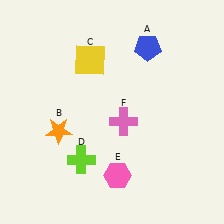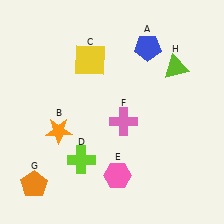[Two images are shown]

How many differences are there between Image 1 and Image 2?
There are 2 differences between the two images.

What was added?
An orange pentagon (G), a lime triangle (H) were added in Image 2.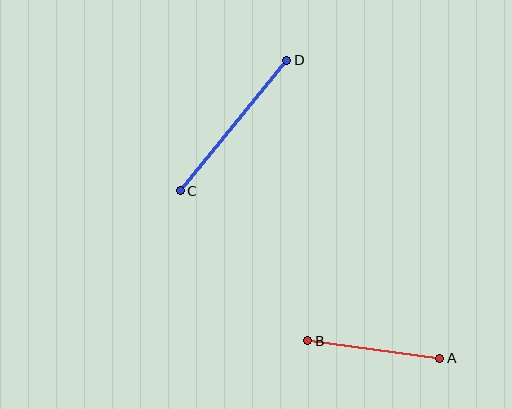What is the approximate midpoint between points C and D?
The midpoint is at approximately (233, 125) pixels.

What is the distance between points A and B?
The distance is approximately 133 pixels.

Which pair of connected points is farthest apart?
Points C and D are farthest apart.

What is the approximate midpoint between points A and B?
The midpoint is at approximately (374, 349) pixels.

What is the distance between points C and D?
The distance is approximately 169 pixels.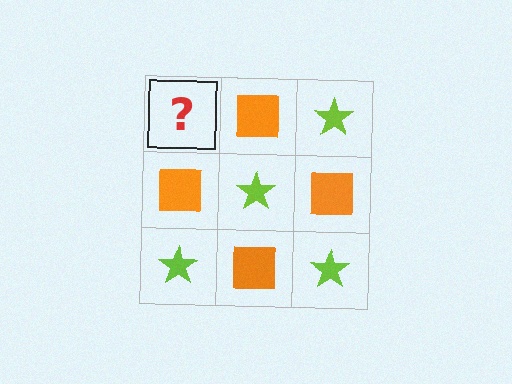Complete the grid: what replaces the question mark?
The question mark should be replaced with a lime star.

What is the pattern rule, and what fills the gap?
The rule is that it alternates lime star and orange square in a checkerboard pattern. The gap should be filled with a lime star.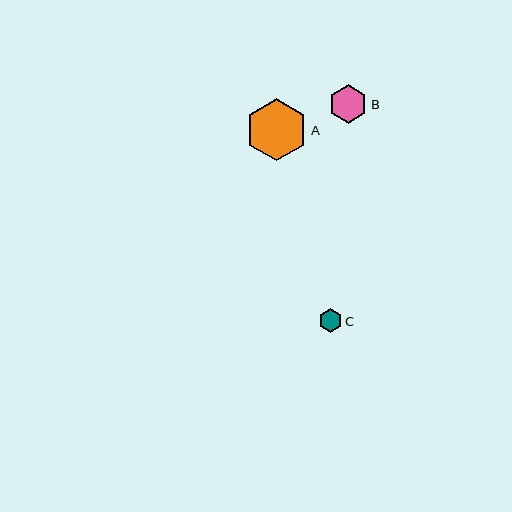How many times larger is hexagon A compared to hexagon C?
Hexagon A is approximately 2.6 times the size of hexagon C.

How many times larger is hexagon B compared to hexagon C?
Hexagon B is approximately 1.7 times the size of hexagon C.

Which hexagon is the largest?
Hexagon A is the largest with a size of approximately 62 pixels.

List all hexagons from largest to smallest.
From largest to smallest: A, B, C.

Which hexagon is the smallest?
Hexagon C is the smallest with a size of approximately 24 pixels.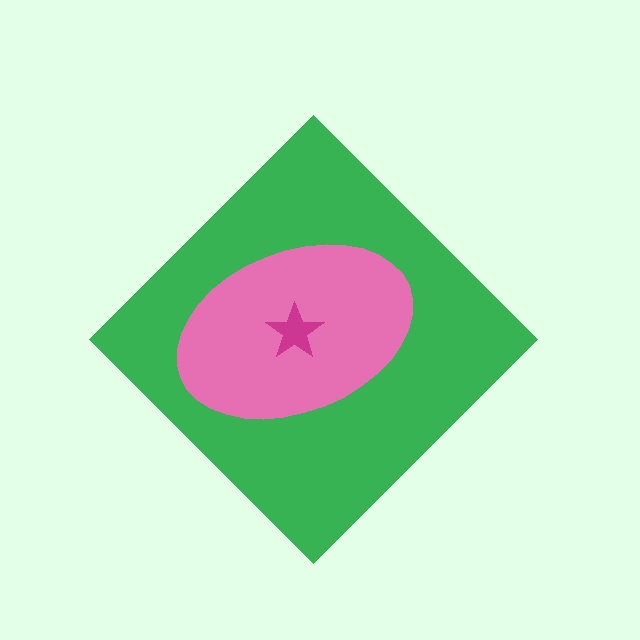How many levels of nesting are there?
3.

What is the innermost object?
The magenta star.